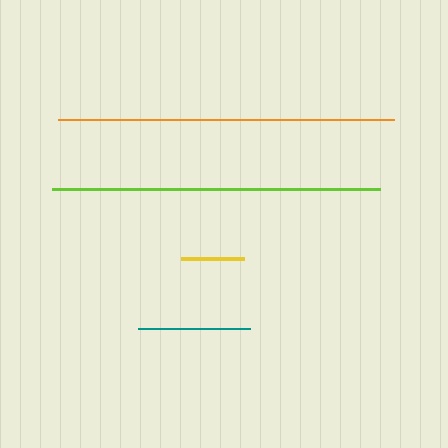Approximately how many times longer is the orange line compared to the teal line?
The orange line is approximately 3.0 times the length of the teal line.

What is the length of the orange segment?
The orange segment is approximately 336 pixels long.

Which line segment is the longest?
The orange line is the longest at approximately 336 pixels.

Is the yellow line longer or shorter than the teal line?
The teal line is longer than the yellow line.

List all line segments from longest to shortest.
From longest to shortest: orange, lime, teal, yellow.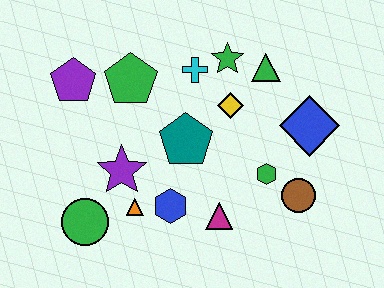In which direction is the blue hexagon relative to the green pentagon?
The blue hexagon is below the green pentagon.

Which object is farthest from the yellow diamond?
The green circle is farthest from the yellow diamond.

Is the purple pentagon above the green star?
No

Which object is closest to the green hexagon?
The brown circle is closest to the green hexagon.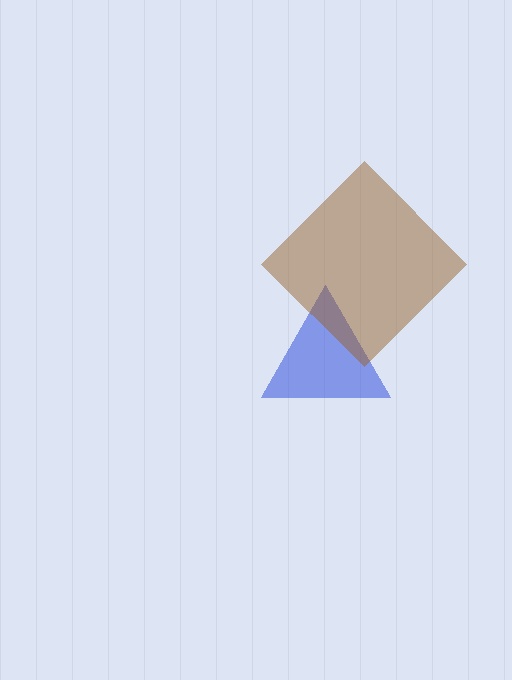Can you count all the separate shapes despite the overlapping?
Yes, there are 2 separate shapes.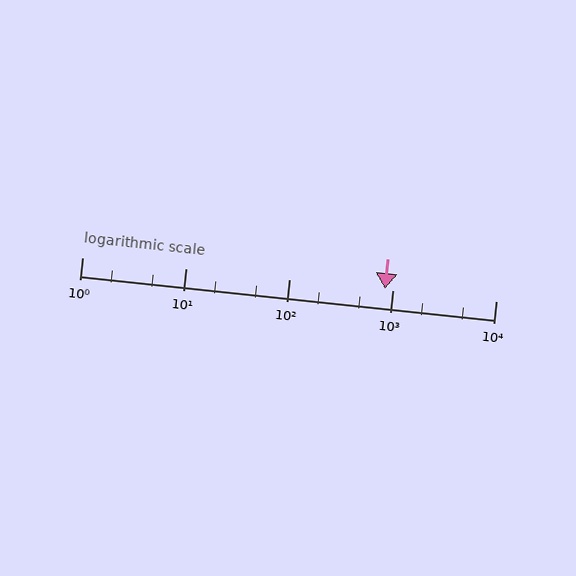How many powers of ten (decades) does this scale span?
The scale spans 4 decades, from 1 to 10000.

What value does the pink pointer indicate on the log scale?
The pointer indicates approximately 850.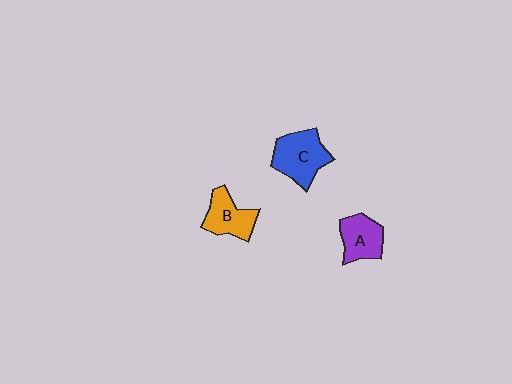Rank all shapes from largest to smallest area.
From largest to smallest: C (blue), B (orange), A (purple).